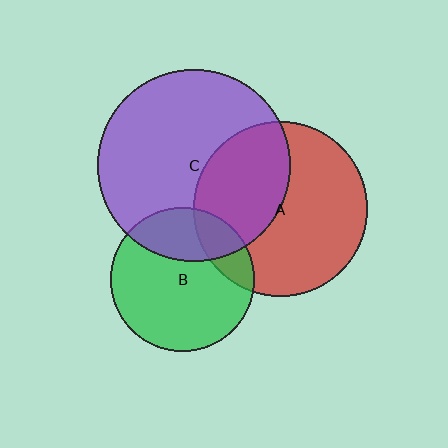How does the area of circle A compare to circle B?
Approximately 1.5 times.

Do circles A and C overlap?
Yes.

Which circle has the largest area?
Circle C (purple).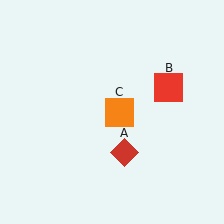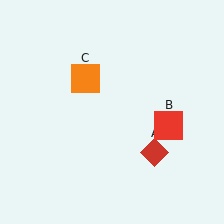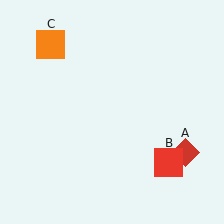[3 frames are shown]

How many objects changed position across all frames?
3 objects changed position: red diamond (object A), red square (object B), orange square (object C).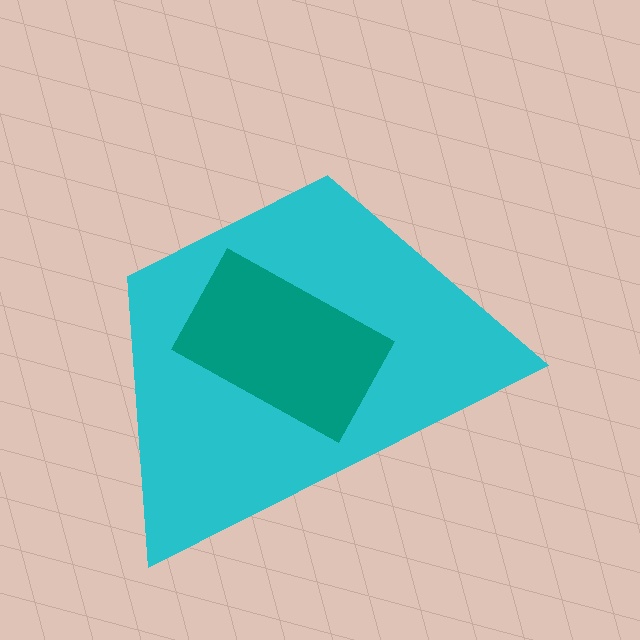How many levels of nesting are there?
2.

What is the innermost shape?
The teal rectangle.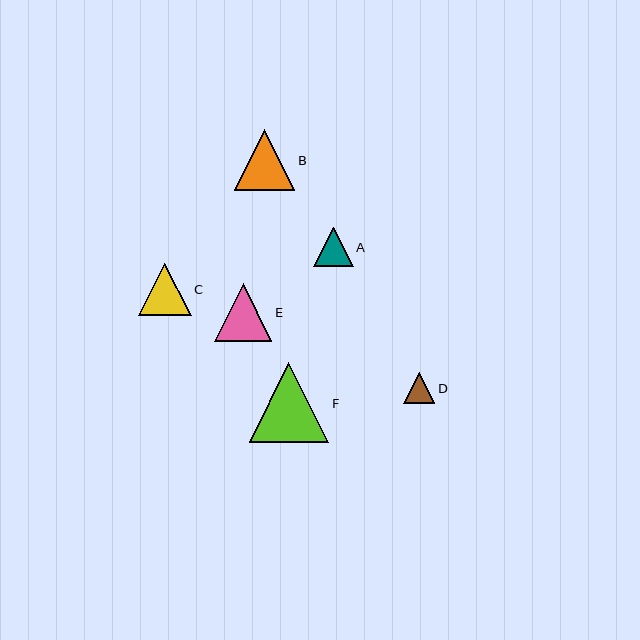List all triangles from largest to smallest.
From largest to smallest: F, B, E, C, A, D.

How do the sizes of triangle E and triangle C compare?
Triangle E and triangle C are approximately the same size.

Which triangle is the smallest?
Triangle D is the smallest with a size of approximately 32 pixels.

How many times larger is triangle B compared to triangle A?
Triangle B is approximately 1.5 times the size of triangle A.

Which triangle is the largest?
Triangle F is the largest with a size of approximately 80 pixels.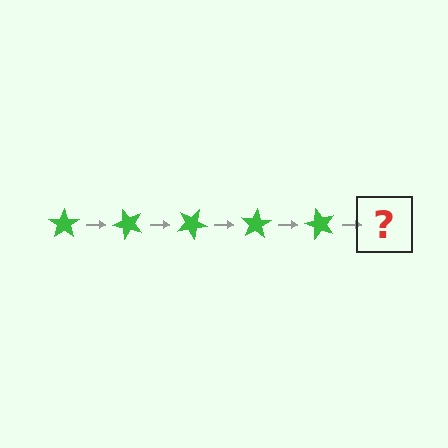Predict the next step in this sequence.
The next step is a green star rotated 250 degrees.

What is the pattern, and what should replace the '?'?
The pattern is that the star rotates 50 degrees each step. The '?' should be a green star rotated 250 degrees.